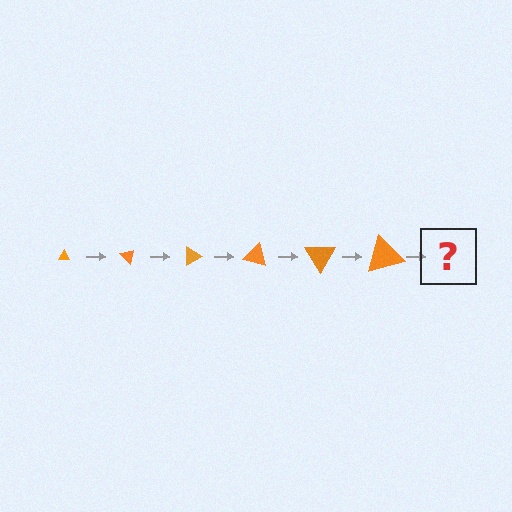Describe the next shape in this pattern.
It should be a triangle, larger than the previous one and rotated 270 degrees from the start.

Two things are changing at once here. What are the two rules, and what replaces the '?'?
The two rules are that the triangle grows larger each step and it rotates 45 degrees each step. The '?' should be a triangle, larger than the previous one and rotated 270 degrees from the start.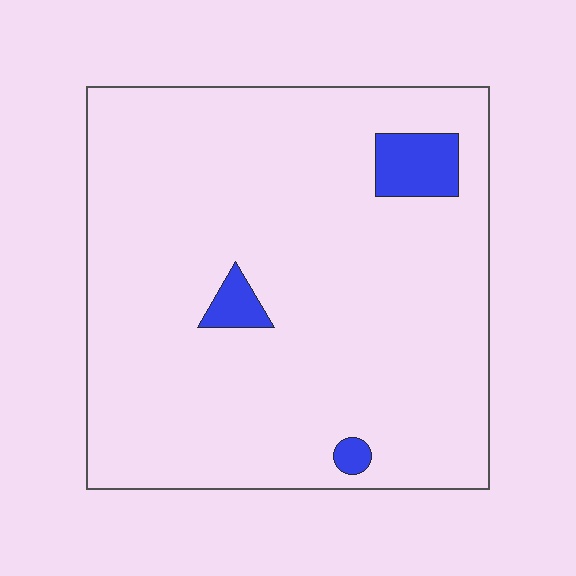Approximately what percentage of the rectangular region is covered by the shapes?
Approximately 5%.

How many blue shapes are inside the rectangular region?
3.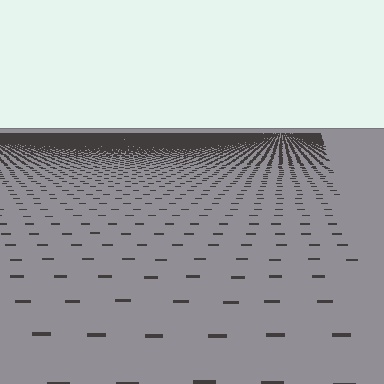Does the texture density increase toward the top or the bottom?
Density increases toward the top.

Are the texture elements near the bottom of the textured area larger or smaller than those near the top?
Larger. Near the bottom, elements are closer to the viewer and appear at a bigger on-screen size.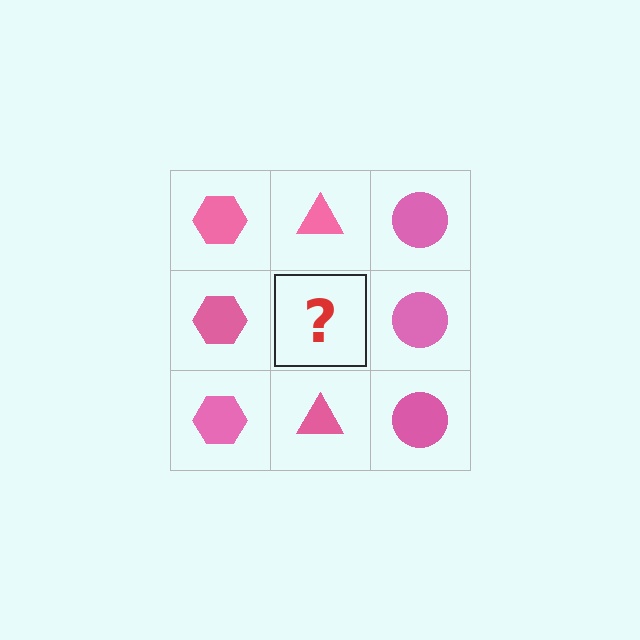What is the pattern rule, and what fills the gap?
The rule is that each column has a consistent shape. The gap should be filled with a pink triangle.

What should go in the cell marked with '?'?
The missing cell should contain a pink triangle.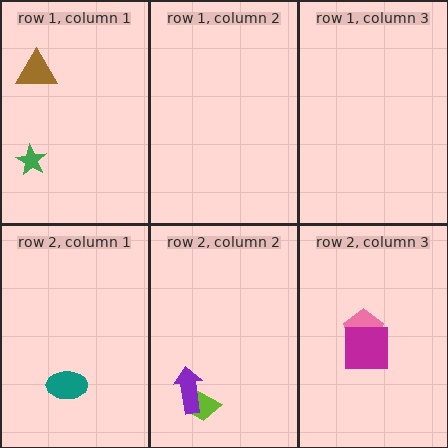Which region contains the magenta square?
The row 2, column 3 region.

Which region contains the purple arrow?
The row 2, column 2 region.